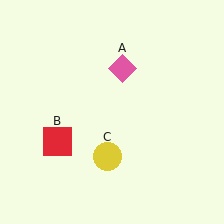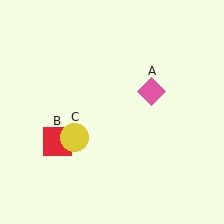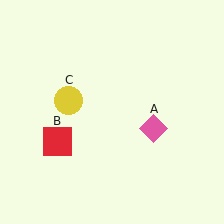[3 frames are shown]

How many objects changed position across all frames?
2 objects changed position: pink diamond (object A), yellow circle (object C).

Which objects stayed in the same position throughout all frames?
Red square (object B) remained stationary.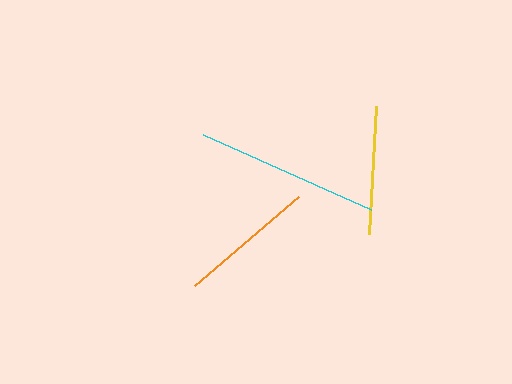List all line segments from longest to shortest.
From longest to shortest: cyan, orange, yellow.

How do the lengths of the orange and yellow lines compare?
The orange and yellow lines are approximately the same length.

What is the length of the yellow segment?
The yellow segment is approximately 129 pixels long.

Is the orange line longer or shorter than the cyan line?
The cyan line is longer than the orange line.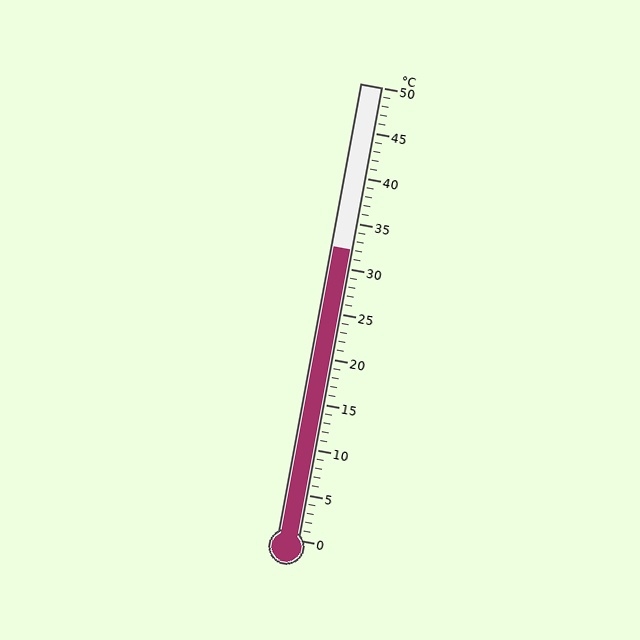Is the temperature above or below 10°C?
The temperature is above 10°C.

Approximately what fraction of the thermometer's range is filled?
The thermometer is filled to approximately 65% of its range.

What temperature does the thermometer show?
The thermometer shows approximately 32°C.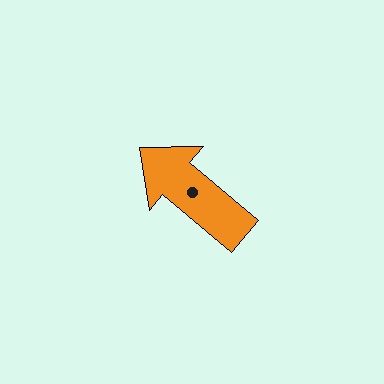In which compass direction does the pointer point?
Northwest.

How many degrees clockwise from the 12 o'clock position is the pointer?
Approximately 310 degrees.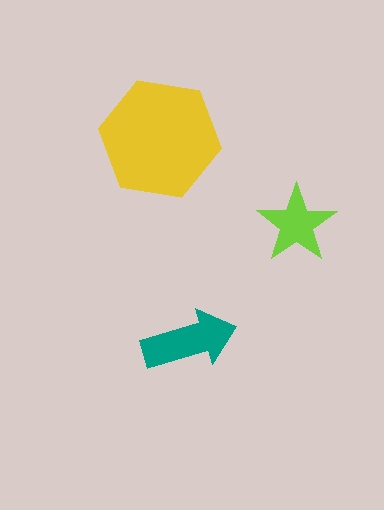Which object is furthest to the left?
The yellow hexagon is leftmost.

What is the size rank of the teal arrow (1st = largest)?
2nd.